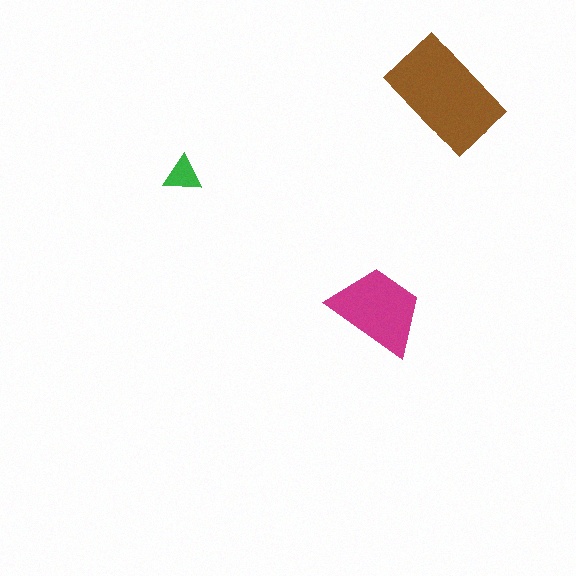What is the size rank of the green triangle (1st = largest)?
3rd.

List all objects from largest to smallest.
The brown rectangle, the magenta trapezoid, the green triangle.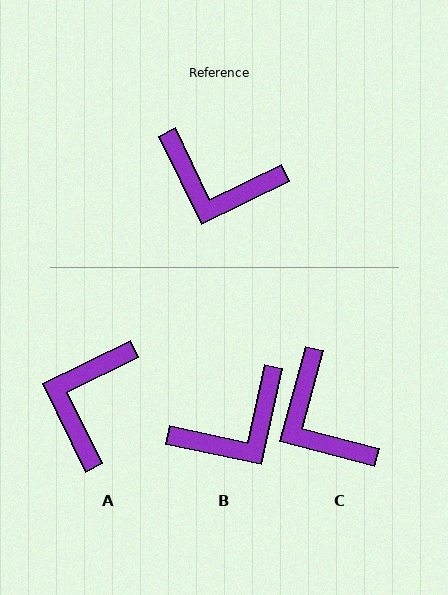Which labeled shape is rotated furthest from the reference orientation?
A, about 90 degrees away.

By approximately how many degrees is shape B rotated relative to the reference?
Approximately 52 degrees counter-clockwise.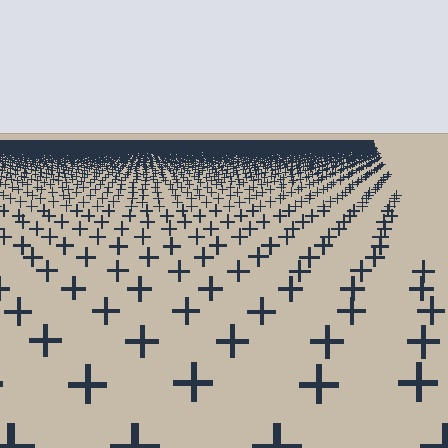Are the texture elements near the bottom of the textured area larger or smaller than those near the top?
Larger. Near the bottom, elements are closer to the viewer and appear at a bigger on-screen size.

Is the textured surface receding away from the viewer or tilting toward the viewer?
The surface is receding away from the viewer. Texture elements get smaller and denser toward the top.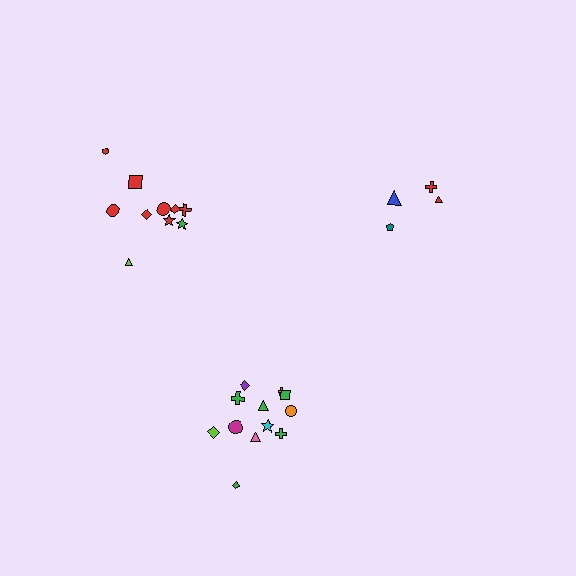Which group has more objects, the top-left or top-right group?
The top-left group.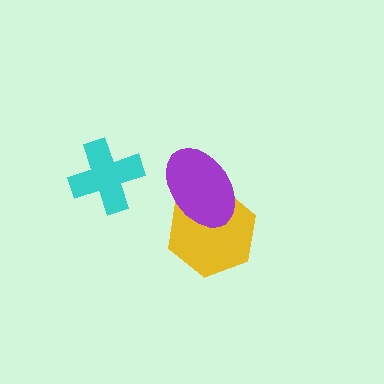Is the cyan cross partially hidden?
No, no other shape covers it.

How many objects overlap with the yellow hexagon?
1 object overlaps with the yellow hexagon.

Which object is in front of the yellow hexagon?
The purple ellipse is in front of the yellow hexagon.